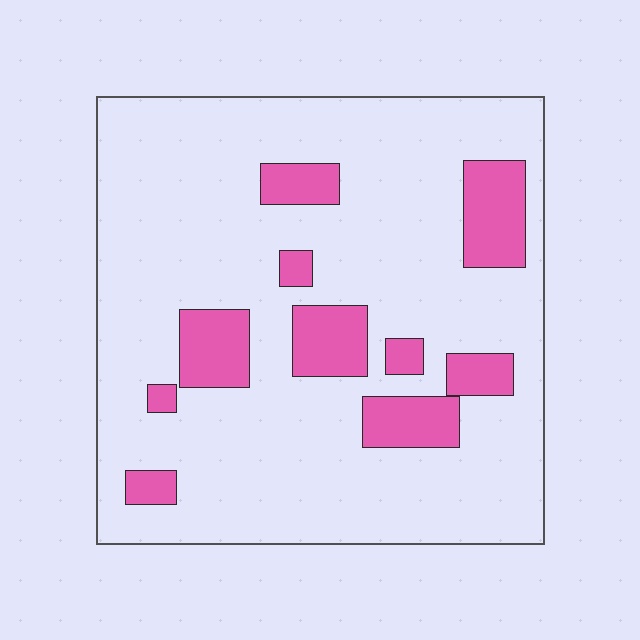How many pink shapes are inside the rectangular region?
10.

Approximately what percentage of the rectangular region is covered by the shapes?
Approximately 15%.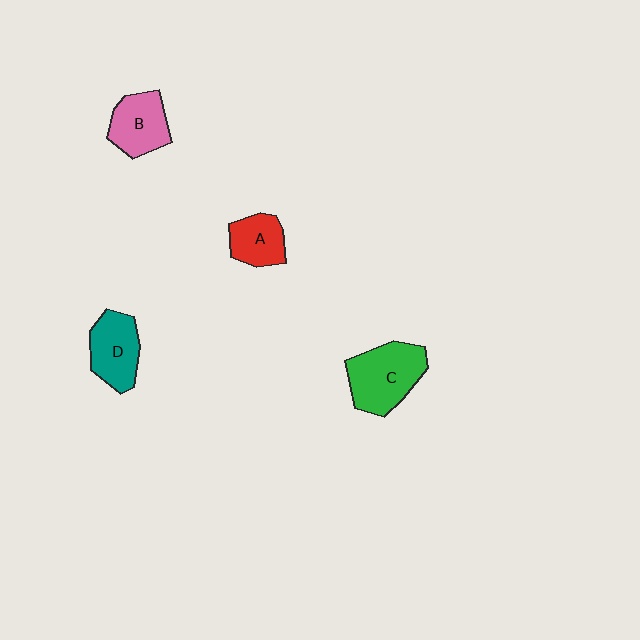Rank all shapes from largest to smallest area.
From largest to smallest: C (green), D (teal), B (pink), A (red).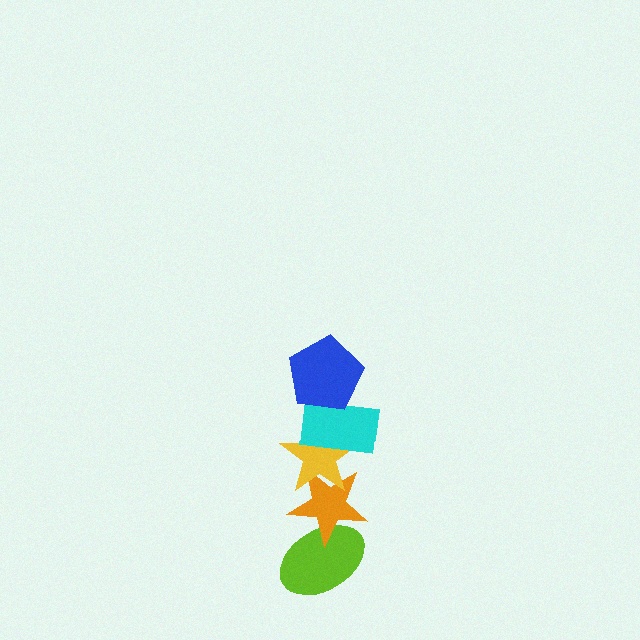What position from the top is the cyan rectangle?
The cyan rectangle is 2nd from the top.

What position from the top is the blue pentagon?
The blue pentagon is 1st from the top.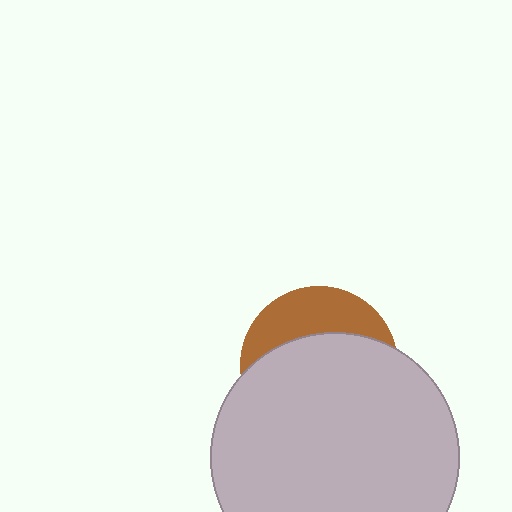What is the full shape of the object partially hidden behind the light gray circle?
The partially hidden object is a brown circle.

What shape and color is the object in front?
The object in front is a light gray circle.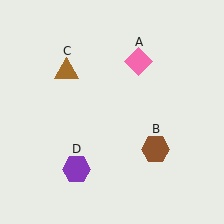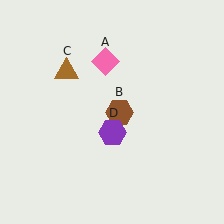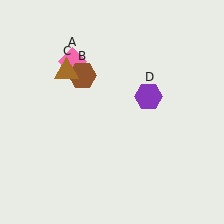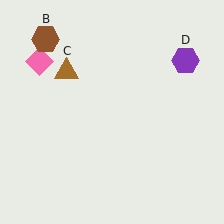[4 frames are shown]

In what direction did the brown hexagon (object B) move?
The brown hexagon (object B) moved up and to the left.